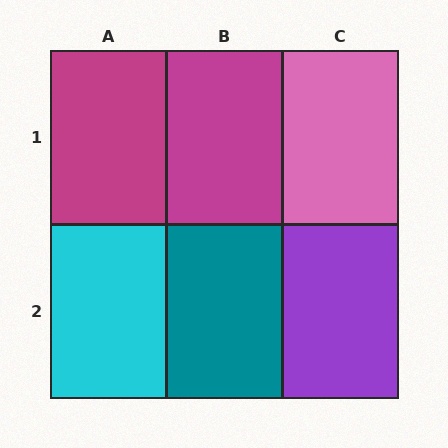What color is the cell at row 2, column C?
Purple.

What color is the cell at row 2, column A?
Cyan.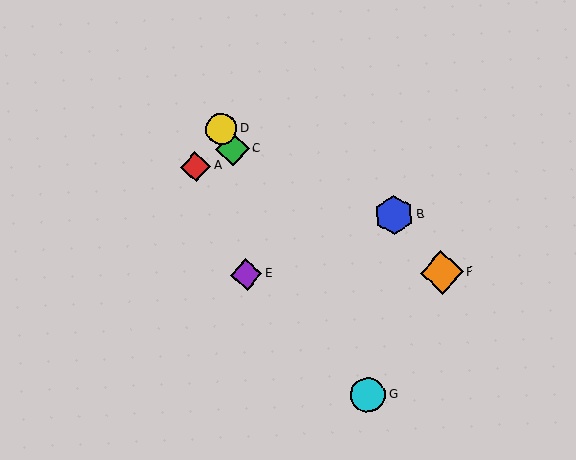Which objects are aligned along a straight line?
Objects C, D, G are aligned along a straight line.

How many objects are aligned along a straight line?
3 objects (C, D, G) are aligned along a straight line.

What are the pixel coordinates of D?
Object D is at (221, 129).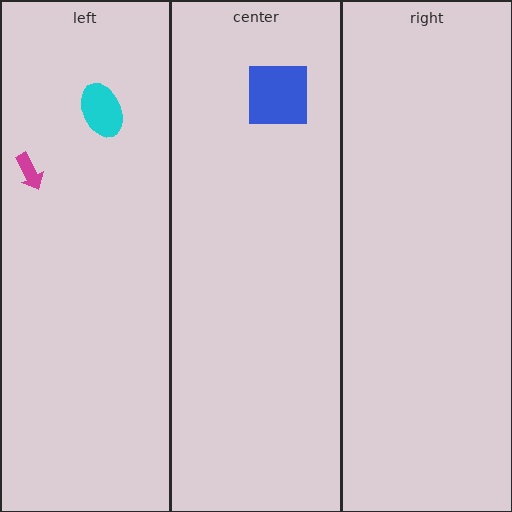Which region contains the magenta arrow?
The left region.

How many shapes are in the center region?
1.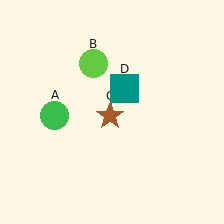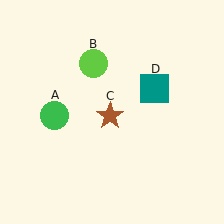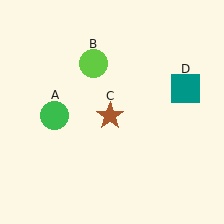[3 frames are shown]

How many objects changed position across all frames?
1 object changed position: teal square (object D).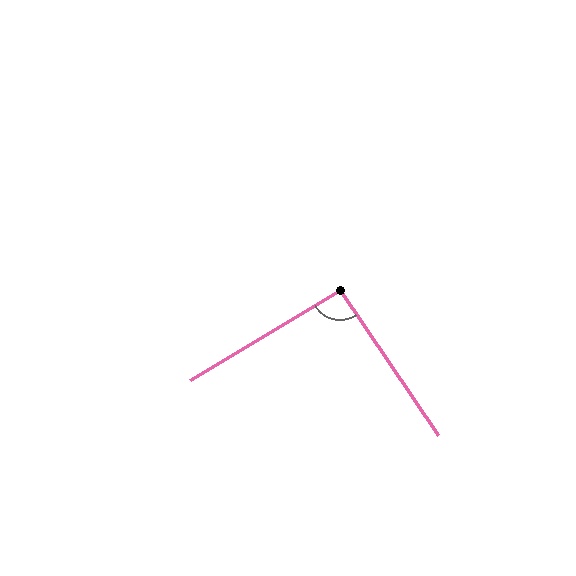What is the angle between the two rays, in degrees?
Approximately 93 degrees.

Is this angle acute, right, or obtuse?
It is approximately a right angle.